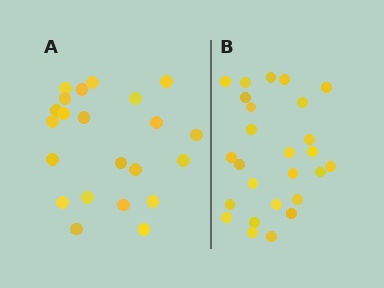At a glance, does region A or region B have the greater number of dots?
Region B (the right region) has more dots.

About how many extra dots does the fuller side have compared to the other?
Region B has about 4 more dots than region A.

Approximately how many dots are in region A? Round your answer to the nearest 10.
About 20 dots. (The exact count is 22, which rounds to 20.)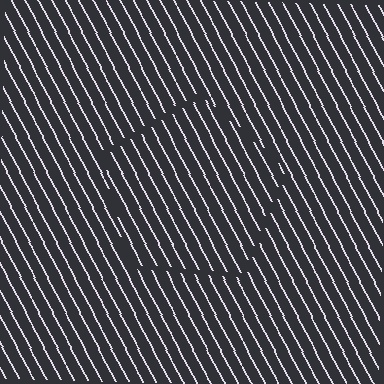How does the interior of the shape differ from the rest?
The interior of the shape contains the same grating, shifted by half a period — the contour is defined by the phase discontinuity where line-ends from the inner and outer gratings abut.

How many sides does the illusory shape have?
5 sides — the line-ends trace a pentagon.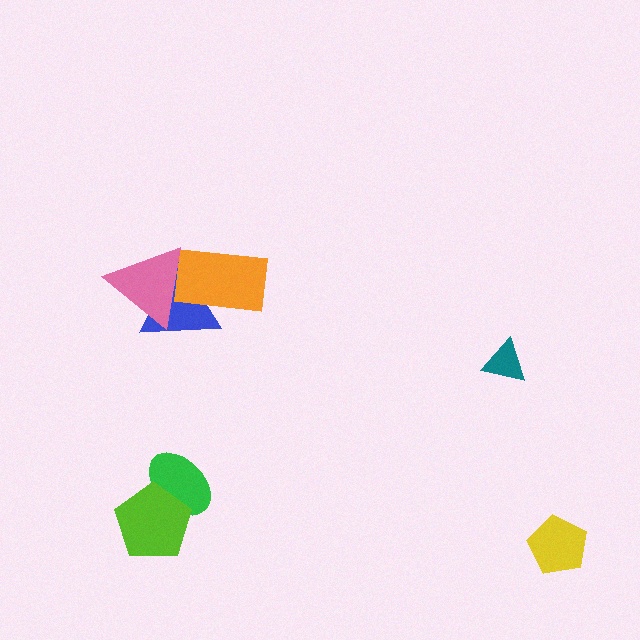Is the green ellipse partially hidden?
Yes, it is partially covered by another shape.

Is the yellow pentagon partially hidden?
No, no other shape covers it.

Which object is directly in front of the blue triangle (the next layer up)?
The orange rectangle is directly in front of the blue triangle.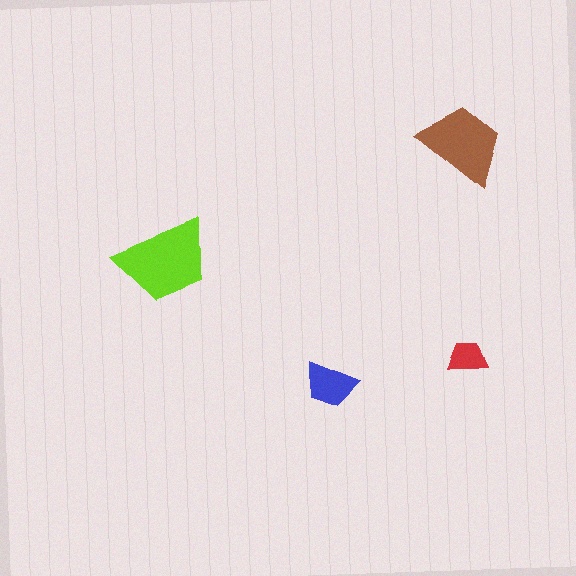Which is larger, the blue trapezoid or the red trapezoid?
The blue one.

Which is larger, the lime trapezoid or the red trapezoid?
The lime one.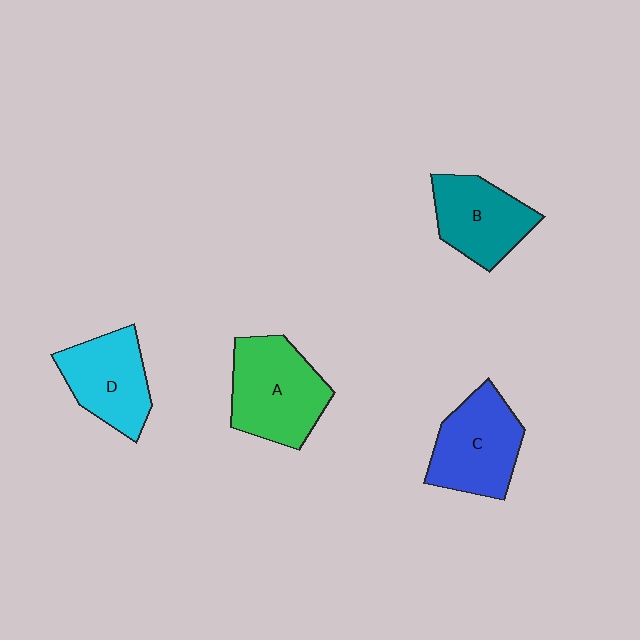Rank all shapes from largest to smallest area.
From largest to smallest: A (green), C (blue), D (cyan), B (teal).